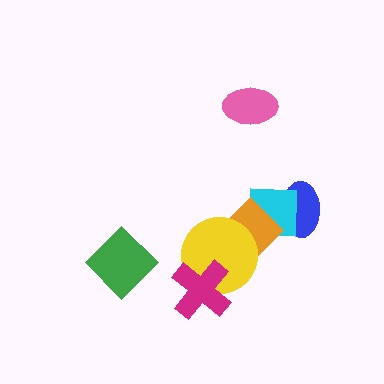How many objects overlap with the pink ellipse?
0 objects overlap with the pink ellipse.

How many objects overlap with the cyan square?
2 objects overlap with the cyan square.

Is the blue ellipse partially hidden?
Yes, it is partially covered by another shape.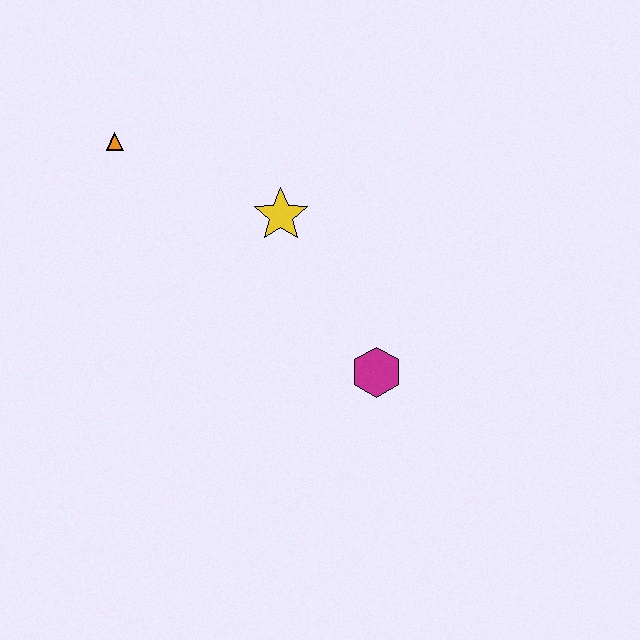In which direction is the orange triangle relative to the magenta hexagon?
The orange triangle is to the left of the magenta hexagon.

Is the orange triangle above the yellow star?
Yes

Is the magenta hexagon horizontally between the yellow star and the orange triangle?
No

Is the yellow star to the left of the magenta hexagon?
Yes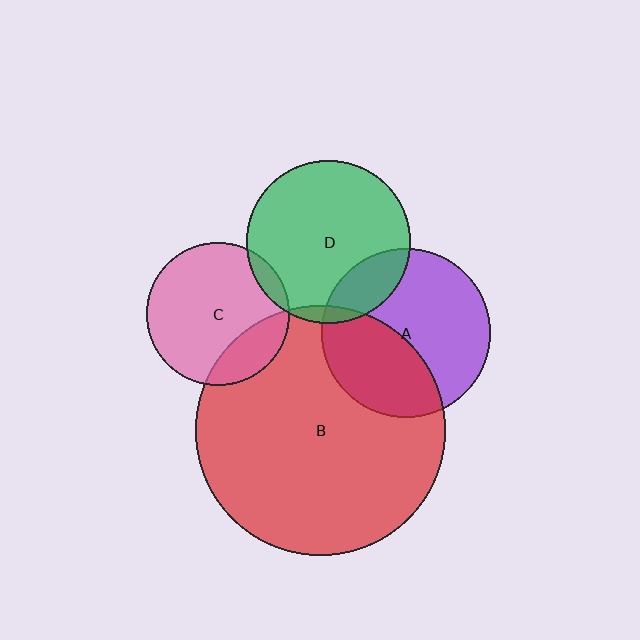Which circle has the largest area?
Circle B (red).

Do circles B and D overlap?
Yes.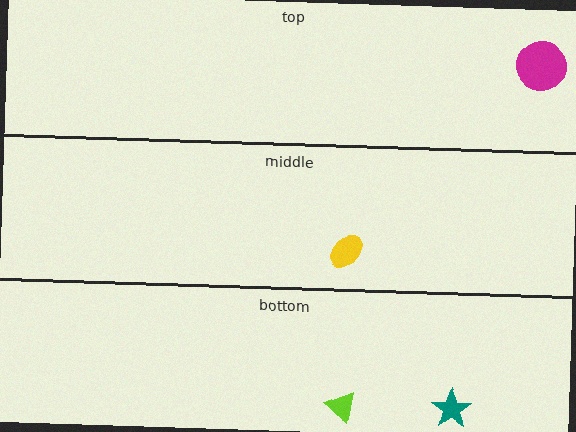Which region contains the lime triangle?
The bottom region.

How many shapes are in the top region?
1.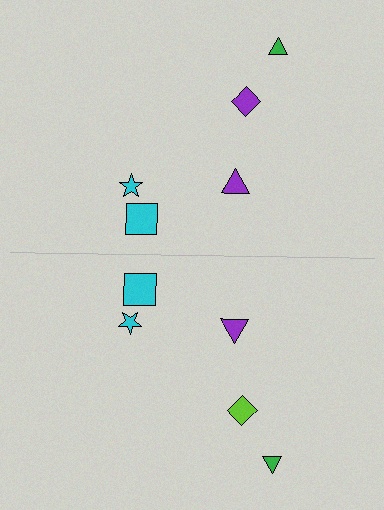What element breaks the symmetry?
The lime diamond on the bottom side breaks the symmetry — its mirror counterpart is purple.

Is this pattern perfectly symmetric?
No, the pattern is not perfectly symmetric. The lime diamond on the bottom side breaks the symmetry — its mirror counterpart is purple.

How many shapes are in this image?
There are 10 shapes in this image.